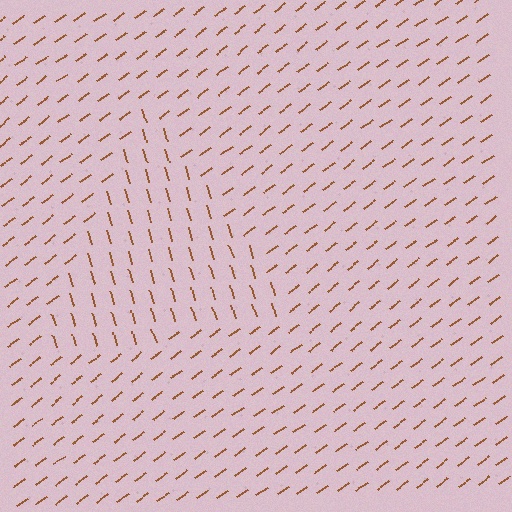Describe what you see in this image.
The image is filled with small brown line segments. A triangle region in the image has lines oriented differently from the surrounding lines, creating a visible texture boundary.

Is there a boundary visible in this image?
Yes, there is a texture boundary formed by a change in line orientation.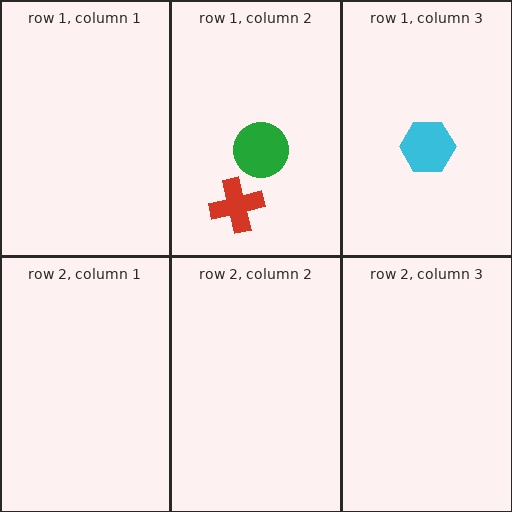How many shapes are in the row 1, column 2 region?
2.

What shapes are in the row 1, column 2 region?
The green circle, the red cross.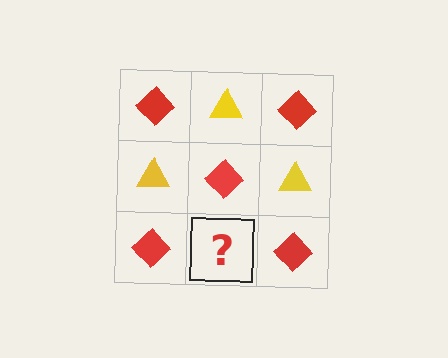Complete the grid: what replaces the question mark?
The question mark should be replaced with a yellow triangle.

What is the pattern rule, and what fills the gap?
The rule is that it alternates red diamond and yellow triangle in a checkerboard pattern. The gap should be filled with a yellow triangle.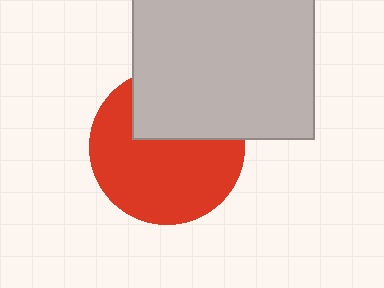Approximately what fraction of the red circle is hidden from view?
Roughly 34% of the red circle is hidden behind the light gray rectangle.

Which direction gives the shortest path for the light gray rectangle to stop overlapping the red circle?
Moving up gives the shortest separation.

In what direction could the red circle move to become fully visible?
The red circle could move down. That would shift it out from behind the light gray rectangle entirely.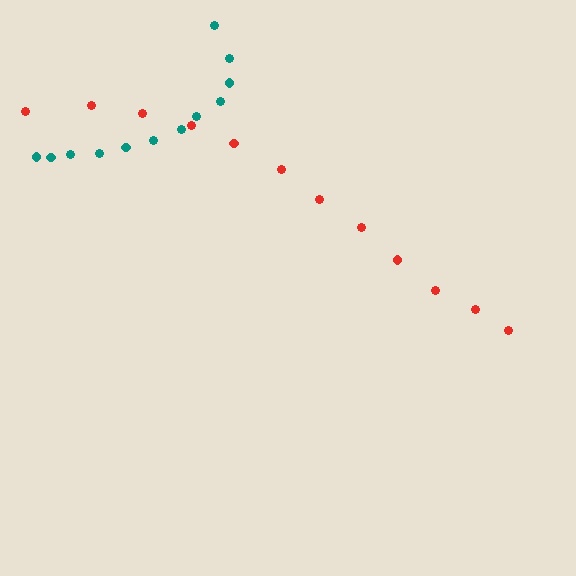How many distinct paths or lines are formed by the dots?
There are 2 distinct paths.